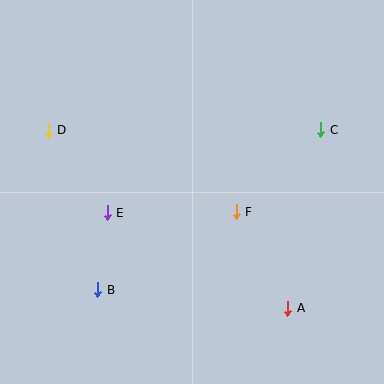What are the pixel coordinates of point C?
Point C is at (321, 130).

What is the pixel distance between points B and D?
The distance between B and D is 167 pixels.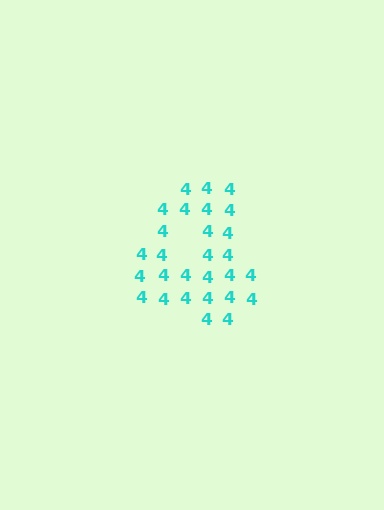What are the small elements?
The small elements are digit 4's.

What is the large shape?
The large shape is the digit 4.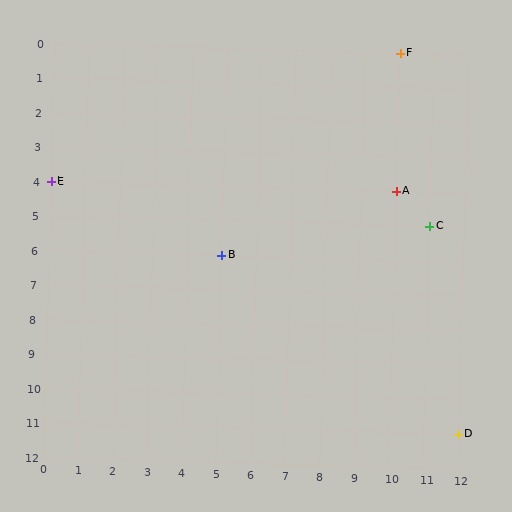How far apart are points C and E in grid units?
Points C and E are 11 columns and 1 row apart (about 11.0 grid units diagonally).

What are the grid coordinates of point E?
Point E is at grid coordinates (0, 4).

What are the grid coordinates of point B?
Point B is at grid coordinates (5, 6).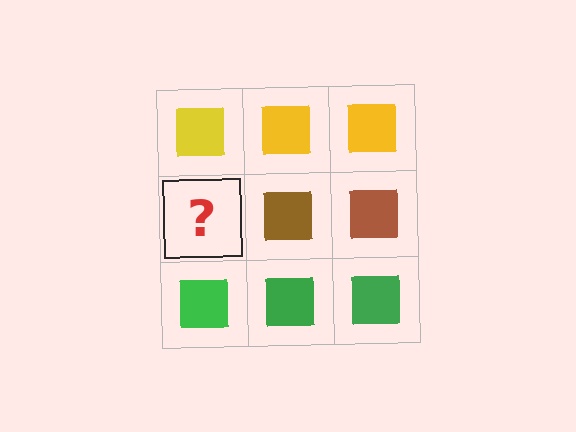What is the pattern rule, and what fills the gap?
The rule is that each row has a consistent color. The gap should be filled with a brown square.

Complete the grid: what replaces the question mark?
The question mark should be replaced with a brown square.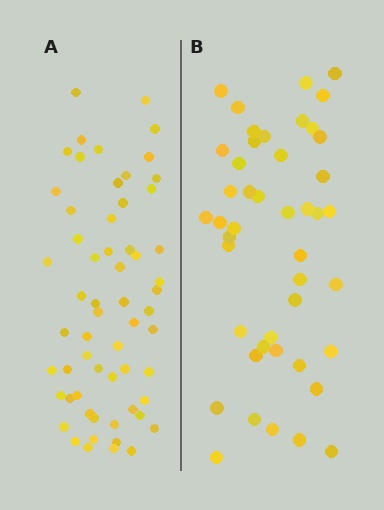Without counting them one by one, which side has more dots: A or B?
Region A (the left region) has more dots.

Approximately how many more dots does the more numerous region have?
Region A has approximately 15 more dots than region B.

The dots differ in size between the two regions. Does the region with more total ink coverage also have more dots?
No. Region B has more total ink coverage because its dots are larger, but region A actually contains more individual dots. Total area can be misleading — the number of items is what matters here.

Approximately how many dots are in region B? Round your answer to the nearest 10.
About 40 dots. (The exact count is 45, which rounds to 40.)